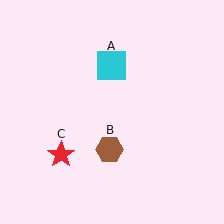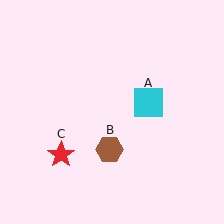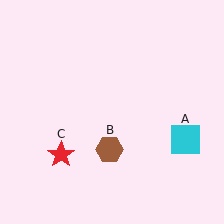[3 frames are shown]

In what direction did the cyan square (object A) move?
The cyan square (object A) moved down and to the right.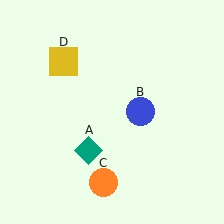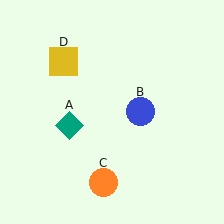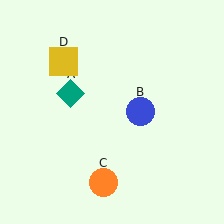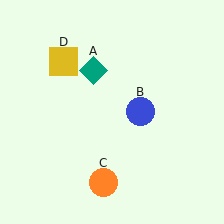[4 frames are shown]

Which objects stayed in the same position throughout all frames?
Blue circle (object B) and orange circle (object C) and yellow square (object D) remained stationary.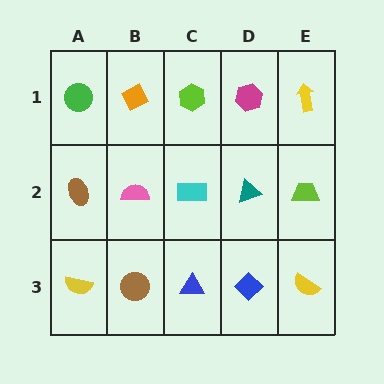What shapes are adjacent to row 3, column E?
A lime trapezoid (row 2, column E), a blue diamond (row 3, column D).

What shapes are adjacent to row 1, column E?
A lime trapezoid (row 2, column E), a magenta hexagon (row 1, column D).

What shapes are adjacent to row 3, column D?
A teal triangle (row 2, column D), a blue triangle (row 3, column C), a yellow semicircle (row 3, column E).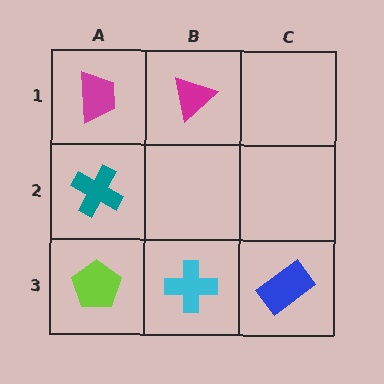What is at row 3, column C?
A blue rectangle.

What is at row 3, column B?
A cyan cross.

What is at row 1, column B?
A magenta triangle.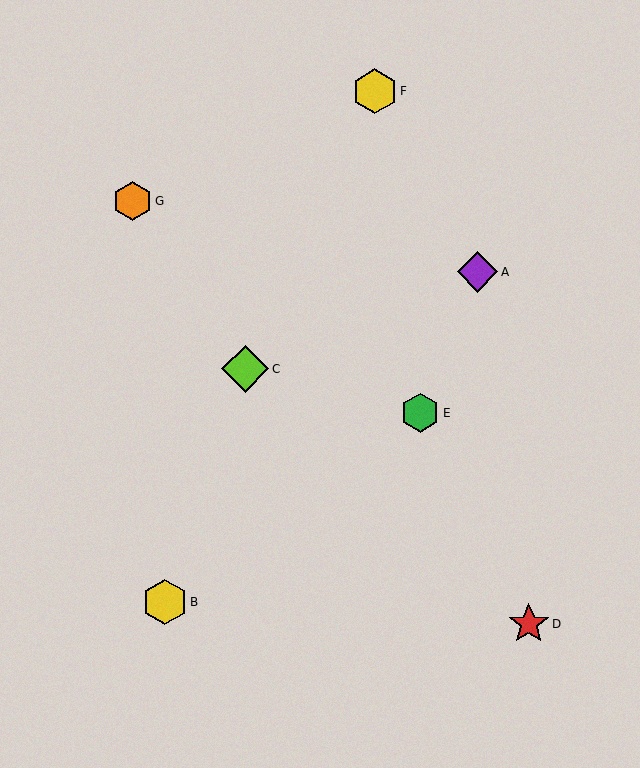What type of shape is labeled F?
Shape F is a yellow hexagon.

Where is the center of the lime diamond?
The center of the lime diamond is at (245, 369).